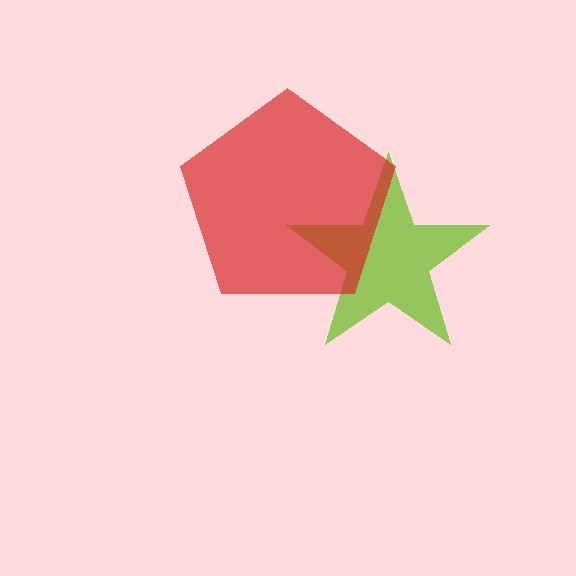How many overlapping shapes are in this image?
There are 2 overlapping shapes in the image.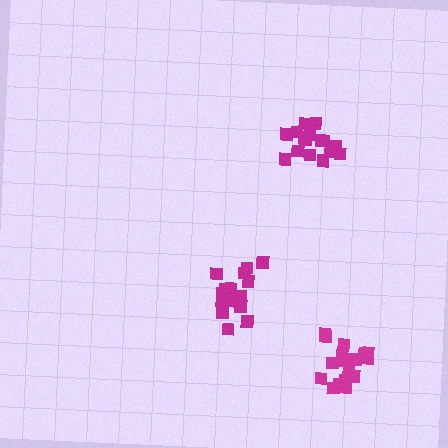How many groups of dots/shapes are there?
There are 3 groups.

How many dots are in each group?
Group 1: 16 dots, Group 2: 16 dots, Group 3: 18 dots (50 total).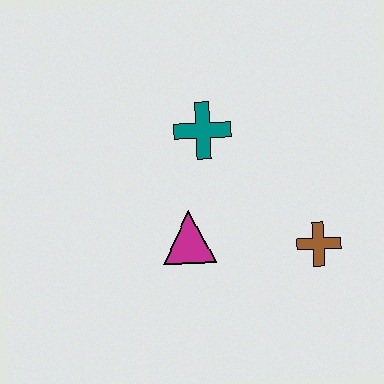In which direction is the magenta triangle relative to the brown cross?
The magenta triangle is to the left of the brown cross.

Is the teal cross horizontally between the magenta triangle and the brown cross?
Yes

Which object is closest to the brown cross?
The magenta triangle is closest to the brown cross.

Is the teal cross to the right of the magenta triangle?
Yes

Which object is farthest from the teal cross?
The brown cross is farthest from the teal cross.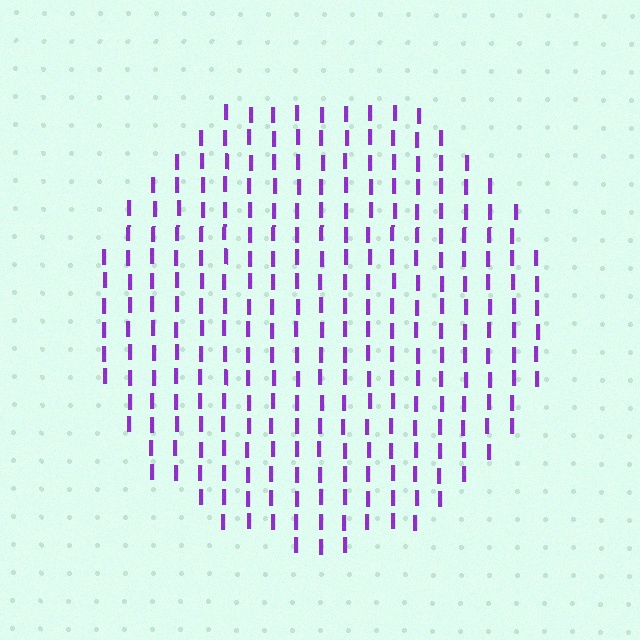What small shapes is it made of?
It is made of small letter I's.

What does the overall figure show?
The overall figure shows a circle.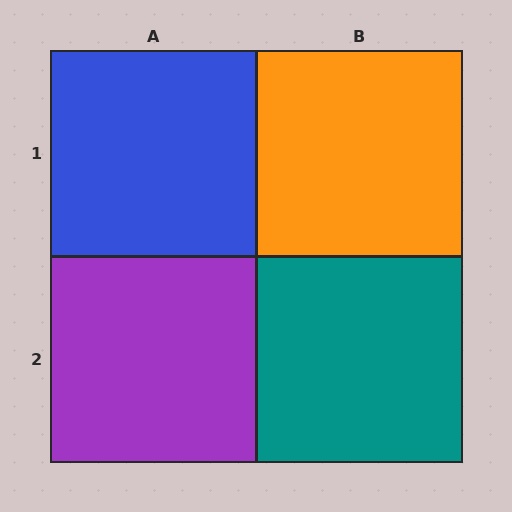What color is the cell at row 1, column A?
Blue.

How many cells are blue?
1 cell is blue.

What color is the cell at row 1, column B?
Orange.